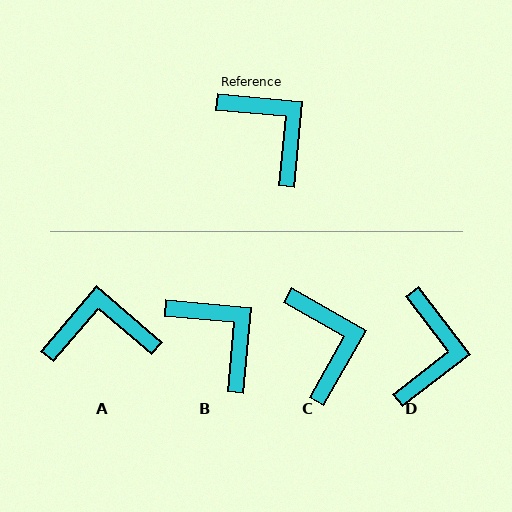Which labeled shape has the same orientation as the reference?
B.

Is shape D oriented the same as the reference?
No, it is off by about 47 degrees.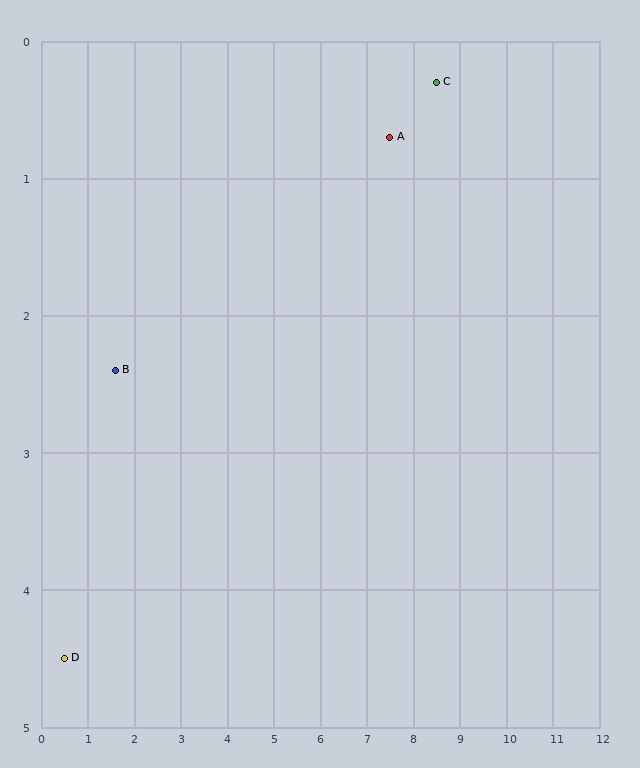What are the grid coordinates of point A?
Point A is at approximately (7.5, 0.7).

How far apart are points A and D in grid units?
Points A and D are about 8.0 grid units apart.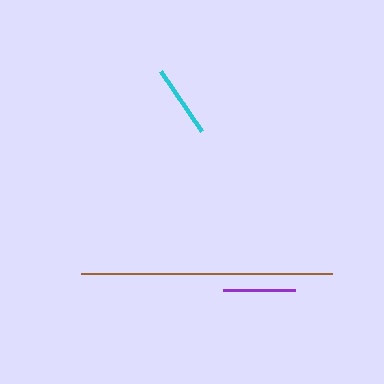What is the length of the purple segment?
The purple segment is approximately 72 pixels long.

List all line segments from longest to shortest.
From longest to shortest: brown, cyan, purple.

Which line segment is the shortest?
The purple line is the shortest at approximately 72 pixels.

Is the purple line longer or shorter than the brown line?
The brown line is longer than the purple line.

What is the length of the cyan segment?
The cyan segment is approximately 73 pixels long.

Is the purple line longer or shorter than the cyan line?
The cyan line is longer than the purple line.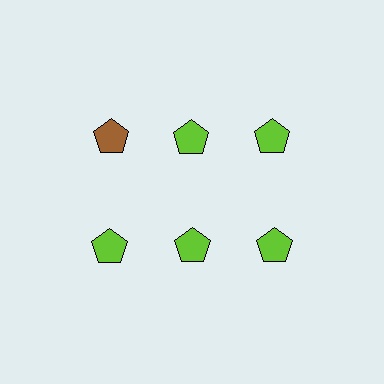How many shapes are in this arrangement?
There are 6 shapes arranged in a grid pattern.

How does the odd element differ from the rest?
It has a different color: brown instead of lime.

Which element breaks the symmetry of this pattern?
The brown pentagon in the top row, leftmost column breaks the symmetry. All other shapes are lime pentagons.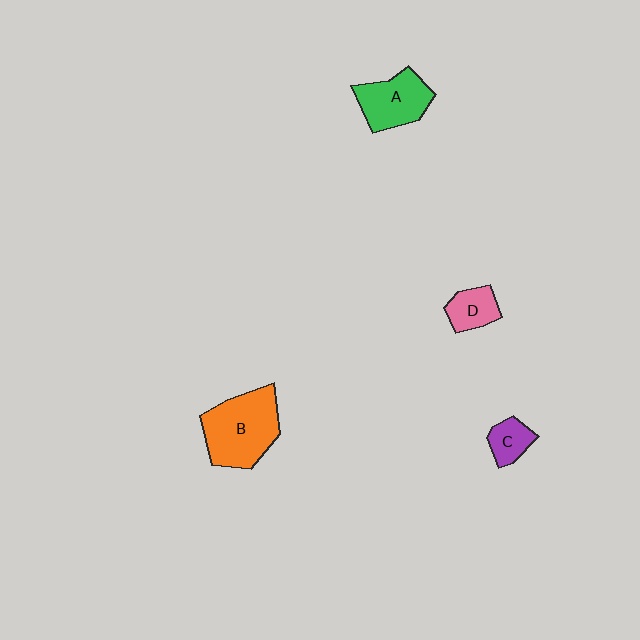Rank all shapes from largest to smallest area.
From largest to smallest: B (orange), A (green), D (pink), C (purple).